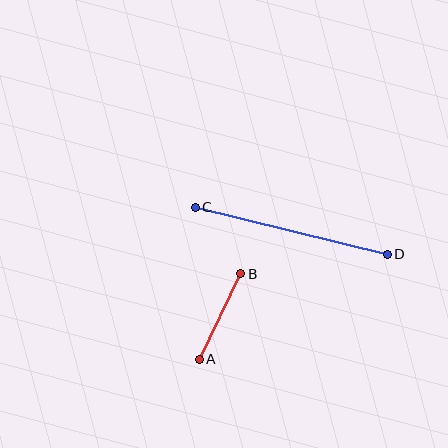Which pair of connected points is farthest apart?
Points C and D are farthest apart.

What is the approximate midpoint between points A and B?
The midpoint is at approximately (220, 317) pixels.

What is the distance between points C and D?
The distance is approximately 197 pixels.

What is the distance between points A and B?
The distance is approximately 95 pixels.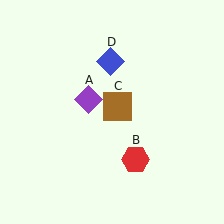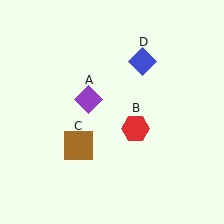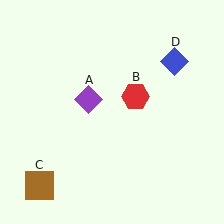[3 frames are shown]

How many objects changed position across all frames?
3 objects changed position: red hexagon (object B), brown square (object C), blue diamond (object D).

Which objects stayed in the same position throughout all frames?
Purple diamond (object A) remained stationary.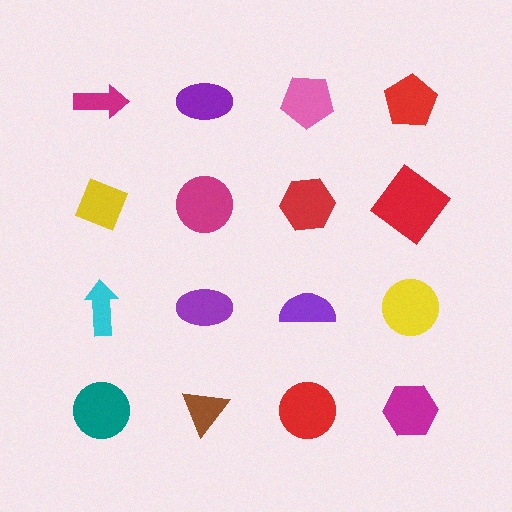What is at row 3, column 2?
A purple ellipse.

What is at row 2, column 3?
A red hexagon.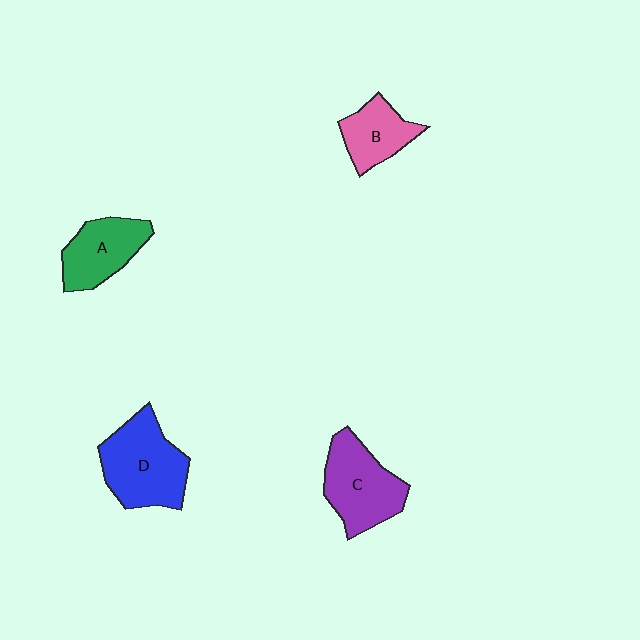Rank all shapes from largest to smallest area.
From largest to smallest: D (blue), C (purple), A (green), B (pink).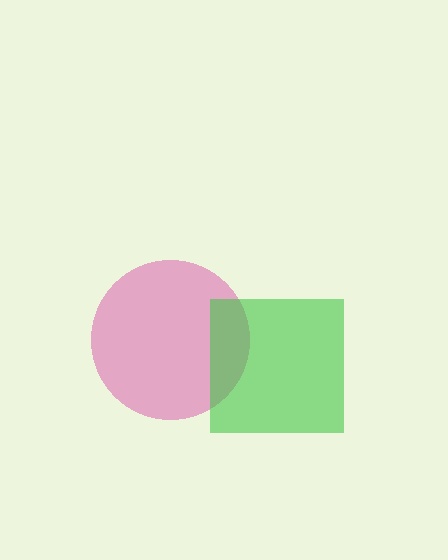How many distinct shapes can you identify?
There are 2 distinct shapes: a magenta circle, a green square.